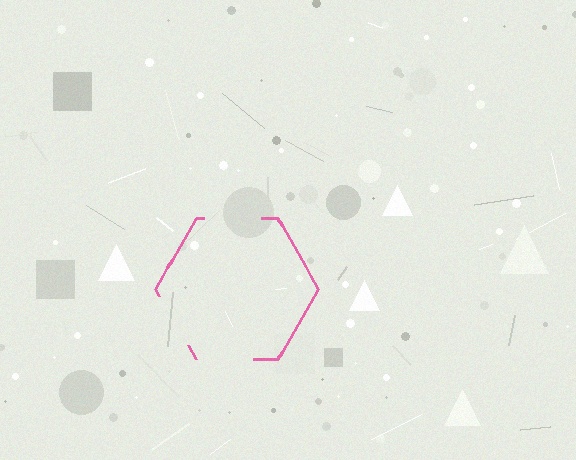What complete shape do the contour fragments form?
The contour fragments form a hexagon.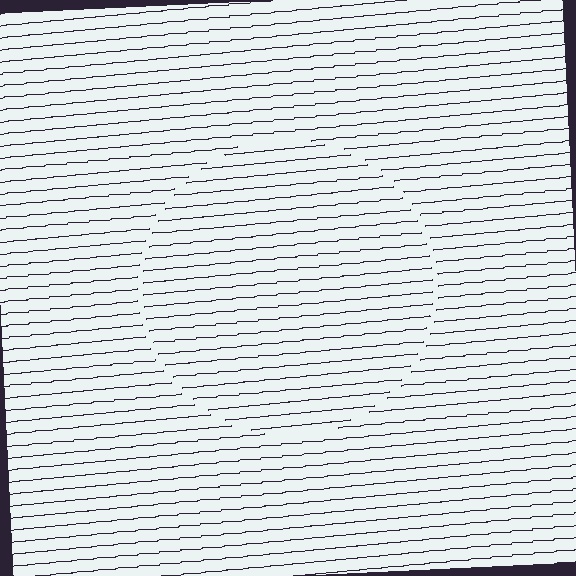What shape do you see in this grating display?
An illusory circle. The interior of the shape contains the same grating, shifted by half a period — the contour is defined by the phase discontinuity where line-ends from the inner and outer gratings abut.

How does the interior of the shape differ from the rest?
The interior of the shape contains the same grating, shifted by half a period — the contour is defined by the phase discontinuity where line-ends from the inner and outer gratings abut.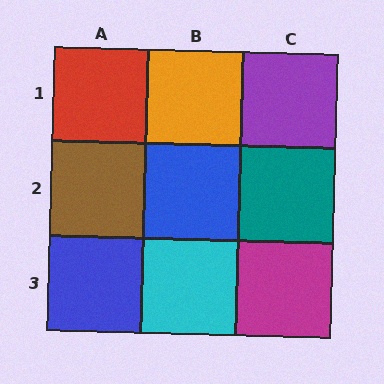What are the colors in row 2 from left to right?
Brown, blue, teal.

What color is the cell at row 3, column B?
Cyan.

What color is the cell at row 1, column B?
Orange.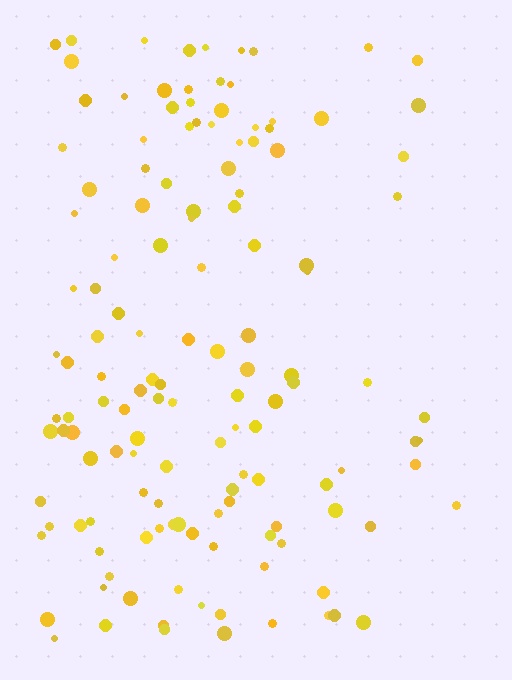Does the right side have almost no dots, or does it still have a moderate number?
Still a moderate number, just noticeably fewer than the left.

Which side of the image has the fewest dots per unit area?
The right.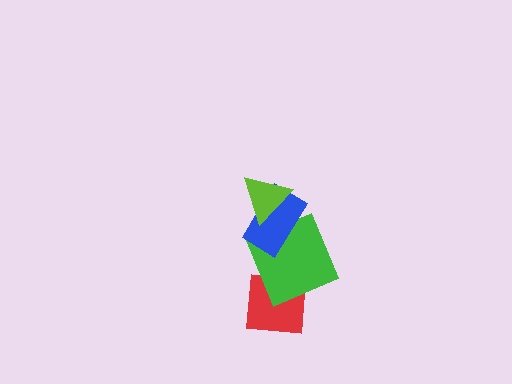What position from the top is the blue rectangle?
The blue rectangle is 2nd from the top.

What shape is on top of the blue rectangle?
The lime triangle is on top of the blue rectangle.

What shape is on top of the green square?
The blue rectangle is on top of the green square.